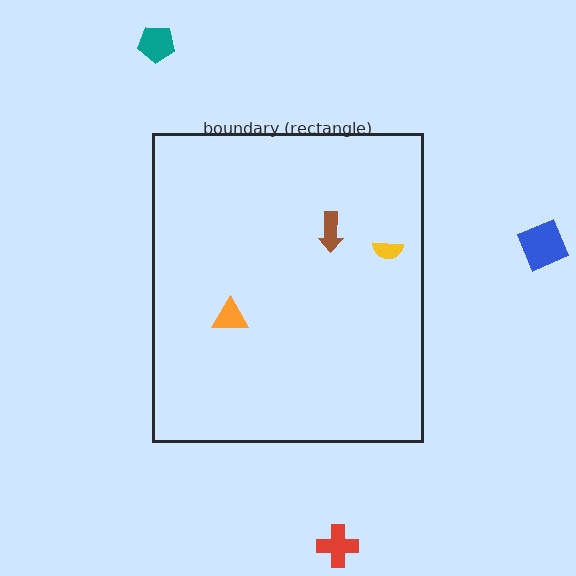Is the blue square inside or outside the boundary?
Outside.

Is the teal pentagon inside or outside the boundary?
Outside.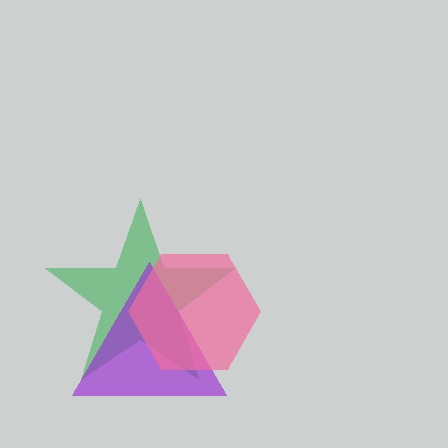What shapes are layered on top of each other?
The layered shapes are: a green star, a purple triangle, a pink hexagon.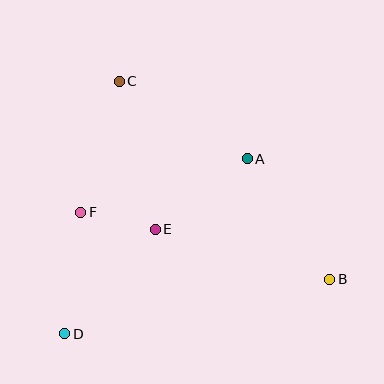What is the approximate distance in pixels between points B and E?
The distance between B and E is approximately 182 pixels.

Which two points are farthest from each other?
Points B and C are farthest from each other.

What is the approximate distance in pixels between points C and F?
The distance between C and F is approximately 137 pixels.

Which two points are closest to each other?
Points E and F are closest to each other.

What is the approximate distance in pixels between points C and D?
The distance between C and D is approximately 258 pixels.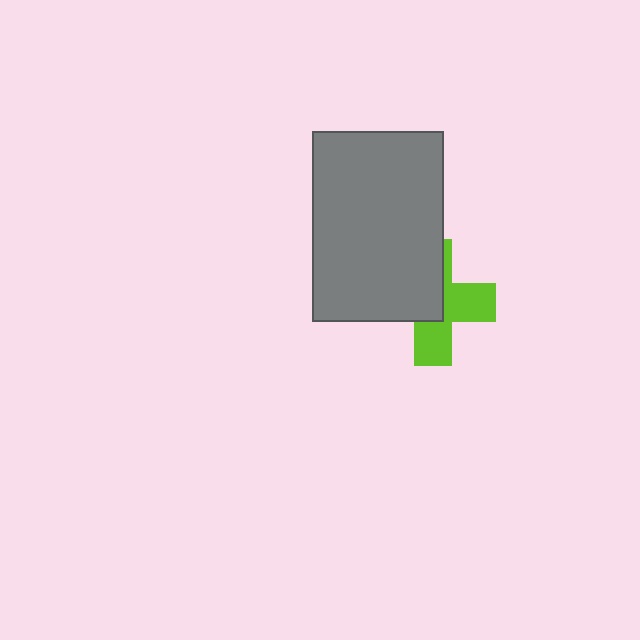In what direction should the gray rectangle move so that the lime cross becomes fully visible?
The gray rectangle should move toward the upper-left. That is the shortest direction to clear the overlap and leave the lime cross fully visible.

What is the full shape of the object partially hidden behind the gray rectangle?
The partially hidden object is a lime cross.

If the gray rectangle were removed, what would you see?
You would see the complete lime cross.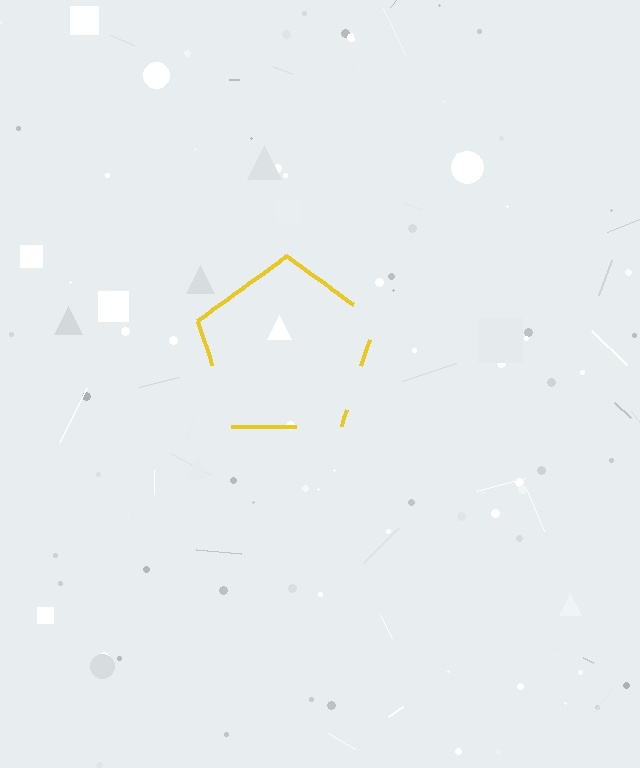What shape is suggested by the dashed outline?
The dashed outline suggests a pentagon.